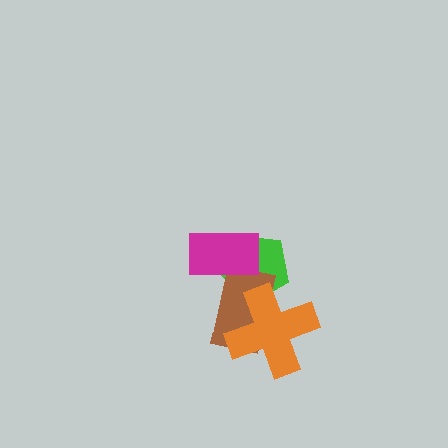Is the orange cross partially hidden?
No, no other shape covers it.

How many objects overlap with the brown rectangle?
3 objects overlap with the brown rectangle.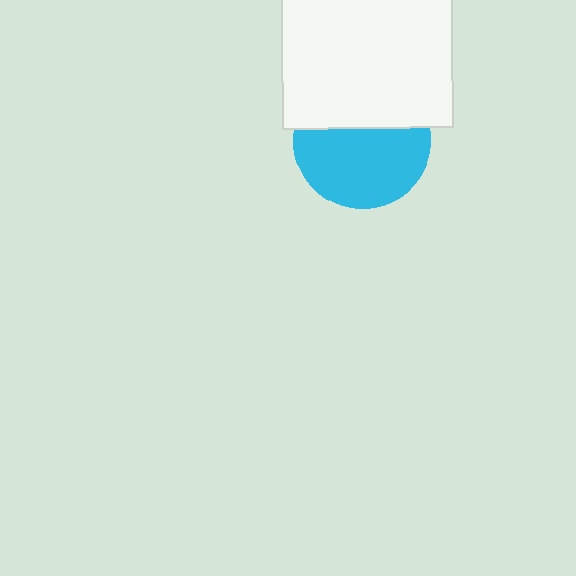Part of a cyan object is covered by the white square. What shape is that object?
It is a circle.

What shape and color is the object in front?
The object in front is a white square.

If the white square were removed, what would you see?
You would see the complete cyan circle.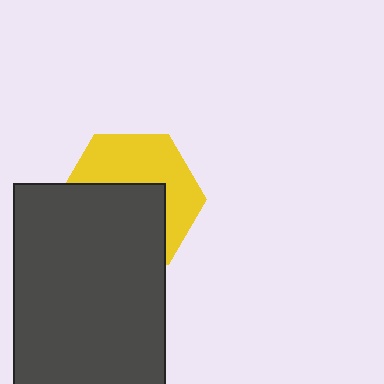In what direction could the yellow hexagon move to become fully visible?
The yellow hexagon could move up. That would shift it out from behind the dark gray rectangle entirely.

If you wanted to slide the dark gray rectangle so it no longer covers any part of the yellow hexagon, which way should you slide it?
Slide it down — that is the most direct way to separate the two shapes.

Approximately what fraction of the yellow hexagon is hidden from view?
Roughly 51% of the yellow hexagon is hidden behind the dark gray rectangle.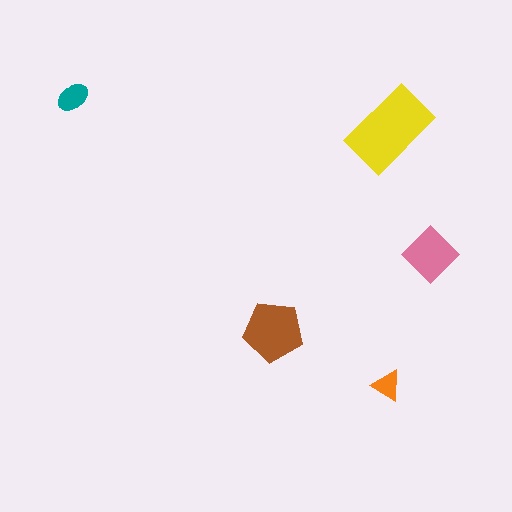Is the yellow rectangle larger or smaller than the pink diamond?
Larger.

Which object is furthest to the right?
The pink diamond is rightmost.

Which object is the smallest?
The orange triangle.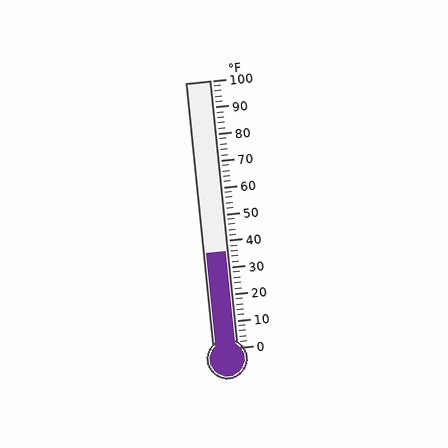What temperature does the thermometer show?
The thermometer shows approximately 36°F.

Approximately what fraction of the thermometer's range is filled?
The thermometer is filled to approximately 35% of its range.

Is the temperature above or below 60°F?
The temperature is below 60°F.